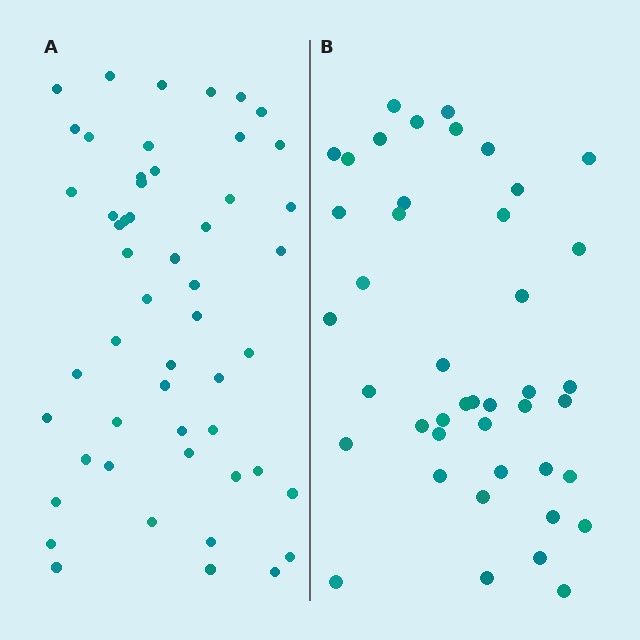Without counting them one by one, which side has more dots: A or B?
Region A (the left region) has more dots.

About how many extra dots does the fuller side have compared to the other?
Region A has roughly 8 or so more dots than region B.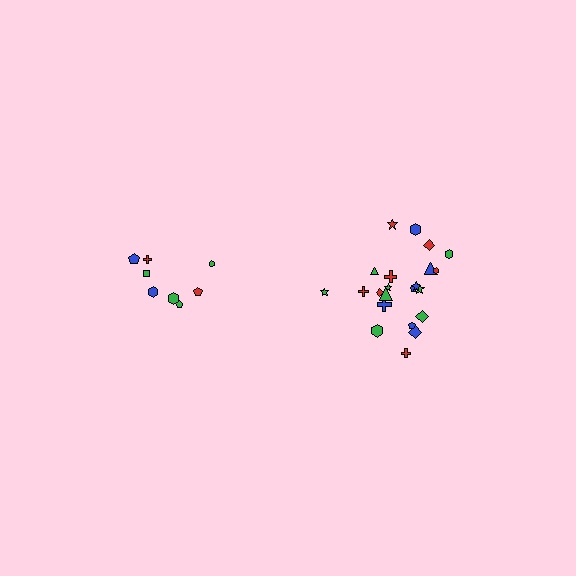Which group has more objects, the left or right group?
The right group.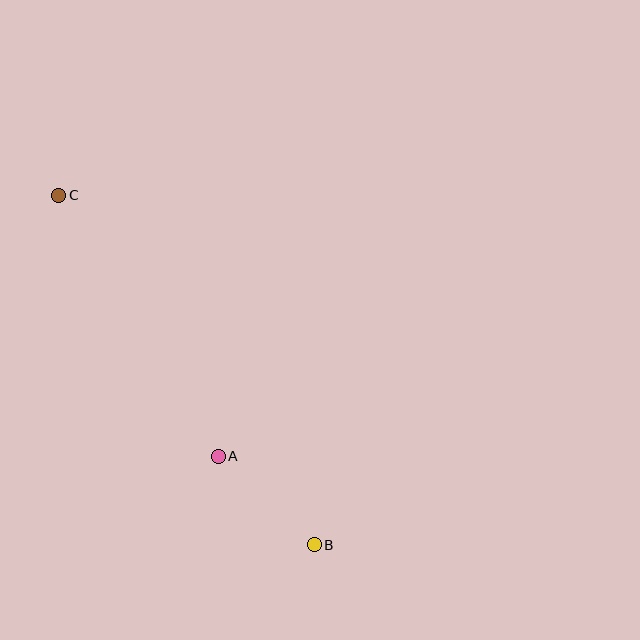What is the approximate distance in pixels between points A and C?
The distance between A and C is approximately 306 pixels.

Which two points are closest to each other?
Points A and B are closest to each other.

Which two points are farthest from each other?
Points B and C are farthest from each other.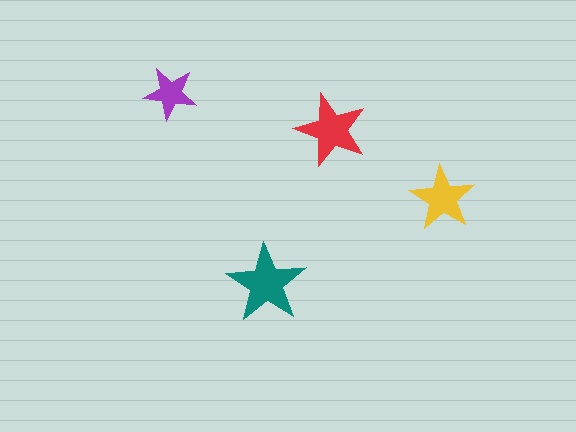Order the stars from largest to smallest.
the teal one, the red one, the yellow one, the purple one.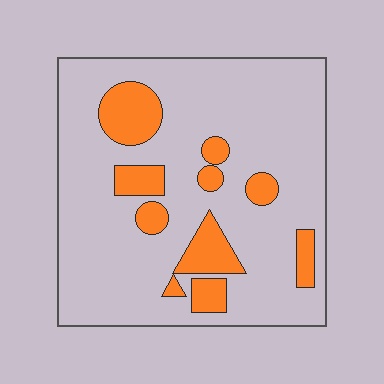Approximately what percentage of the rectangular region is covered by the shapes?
Approximately 20%.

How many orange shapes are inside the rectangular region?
10.